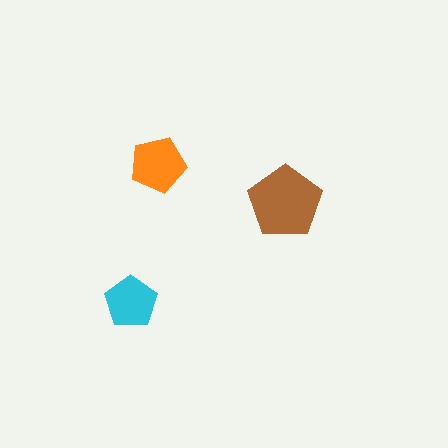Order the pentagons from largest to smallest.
the brown one, the orange one, the cyan one.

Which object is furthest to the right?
The brown pentagon is rightmost.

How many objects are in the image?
There are 3 objects in the image.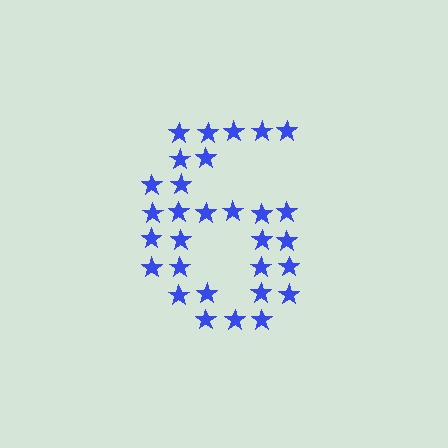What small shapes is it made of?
It is made of small stars.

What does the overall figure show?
The overall figure shows the digit 6.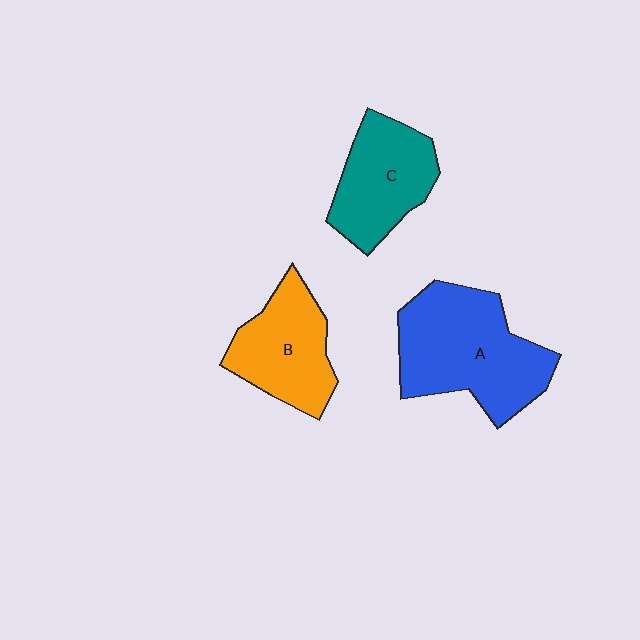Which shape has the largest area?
Shape A (blue).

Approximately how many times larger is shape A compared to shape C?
Approximately 1.5 times.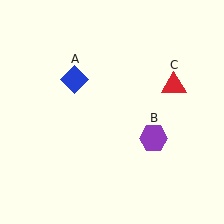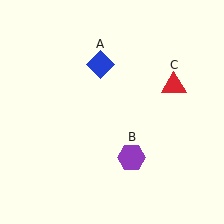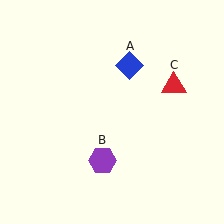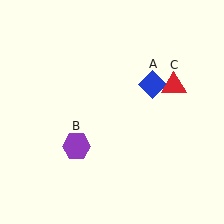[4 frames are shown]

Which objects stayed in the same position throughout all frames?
Red triangle (object C) remained stationary.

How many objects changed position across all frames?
2 objects changed position: blue diamond (object A), purple hexagon (object B).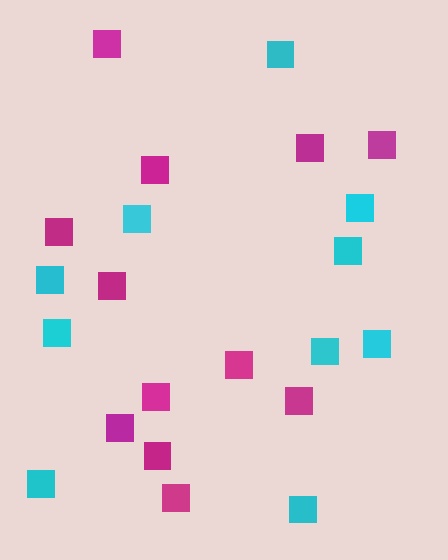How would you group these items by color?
There are 2 groups: one group of cyan squares (10) and one group of magenta squares (12).